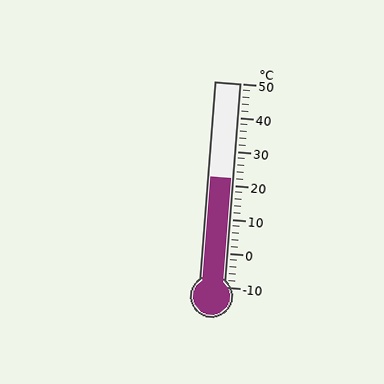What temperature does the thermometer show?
The thermometer shows approximately 22°C.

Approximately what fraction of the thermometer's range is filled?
The thermometer is filled to approximately 55% of its range.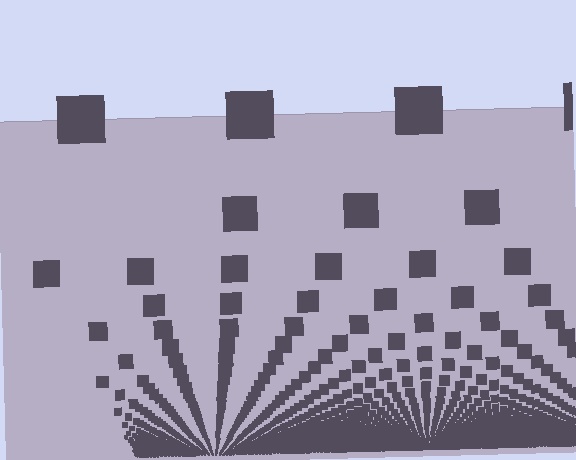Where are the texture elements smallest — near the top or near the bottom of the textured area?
Near the bottom.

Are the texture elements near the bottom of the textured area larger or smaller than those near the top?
Smaller. The gradient is inverted — elements near the bottom are smaller and denser.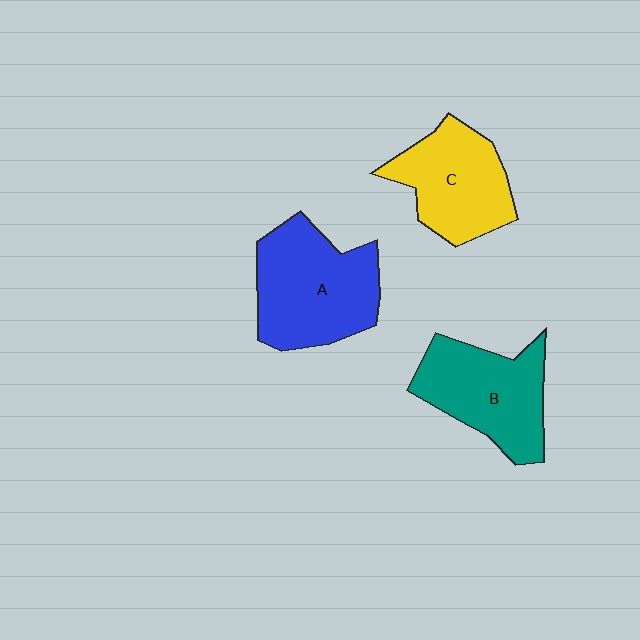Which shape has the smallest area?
Shape C (yellow).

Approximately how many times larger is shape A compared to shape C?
Approximately 1.2 times.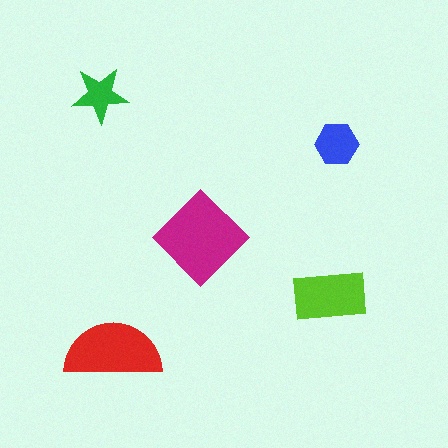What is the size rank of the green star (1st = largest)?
5th.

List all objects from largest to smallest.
The magenta diamond, the red semicircle, the lime rectangle, the blue hexagon, the green star.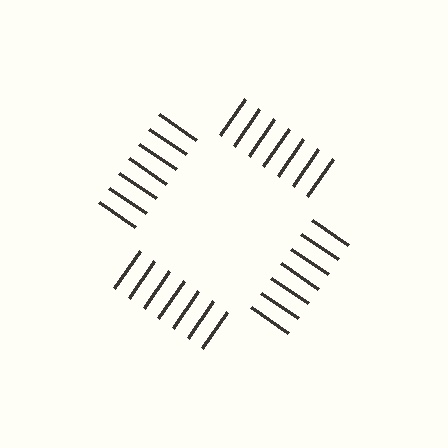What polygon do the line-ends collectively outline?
An illusory square — the line segments terminate on its edges but no continuous stroke is drawn.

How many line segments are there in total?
28 — 7 along each of the 4 edges.